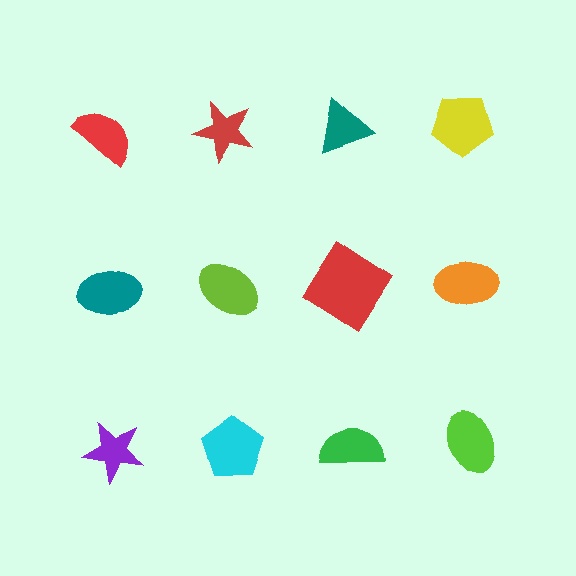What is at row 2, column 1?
A teal ellipse.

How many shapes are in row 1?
4 shapes.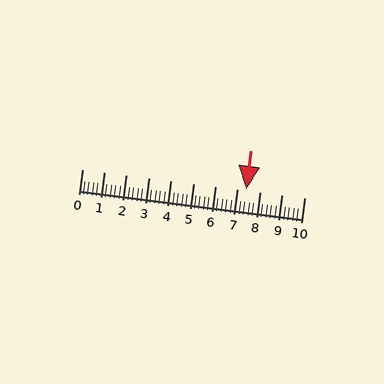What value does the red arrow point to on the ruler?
The red arrow points to approximately 7.4.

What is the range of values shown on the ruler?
The ruler shows values from 0 to 10.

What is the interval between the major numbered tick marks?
The major tick marks are spaced 1 units apart.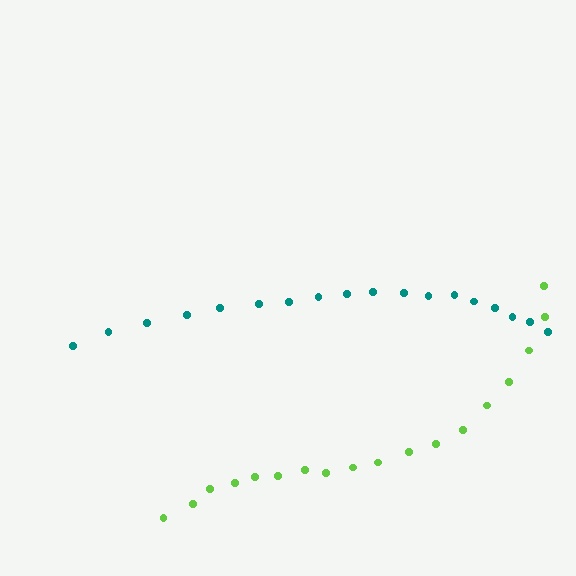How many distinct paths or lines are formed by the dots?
There are 2 distinct paths.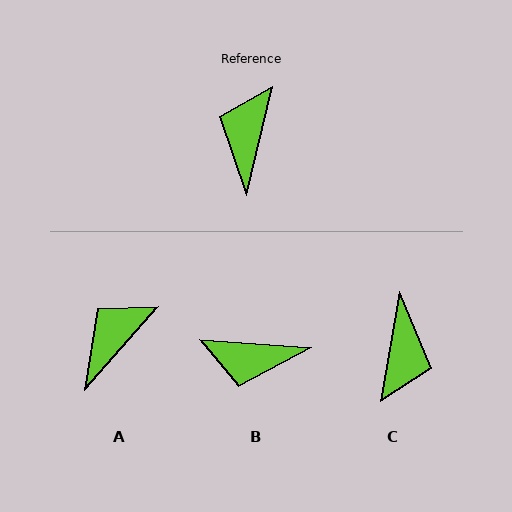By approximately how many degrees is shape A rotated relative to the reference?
Approximately 28 degrees clockwise.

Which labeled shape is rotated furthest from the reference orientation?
C, about 176 degrees away.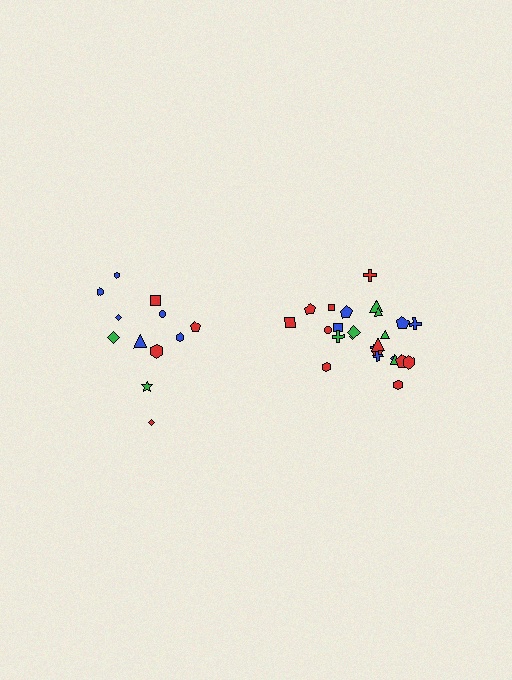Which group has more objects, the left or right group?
The right group.